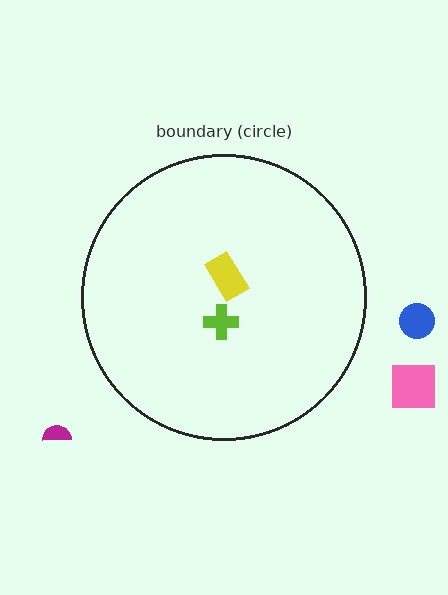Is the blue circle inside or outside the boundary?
Outside.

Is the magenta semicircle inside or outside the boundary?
Outside.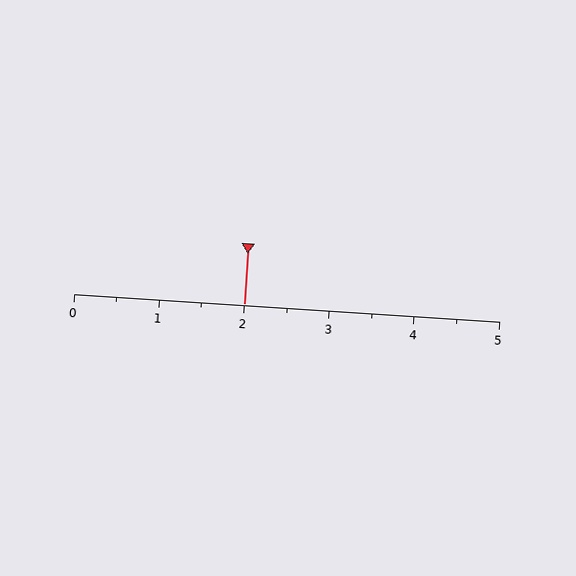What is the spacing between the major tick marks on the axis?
The major ticks are spaced 1 apart.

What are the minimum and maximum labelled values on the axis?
The axis runs from 0 to 5.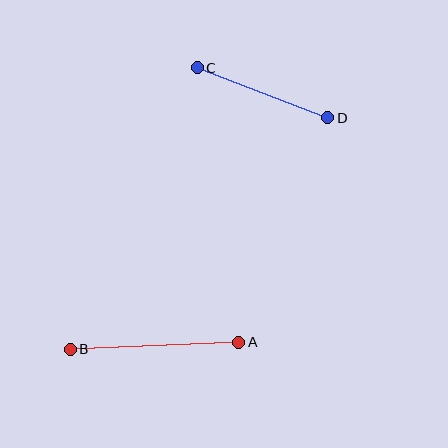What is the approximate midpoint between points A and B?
The midpoint is at approximately (155, 346) pixels.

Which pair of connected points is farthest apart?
Points A and B are farthest apart.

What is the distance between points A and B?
The distance is approximately 168 pixels.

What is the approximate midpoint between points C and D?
The midpoint is at approximately (263, 93) pixels.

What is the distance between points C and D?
The distance is approximately 140 pixels.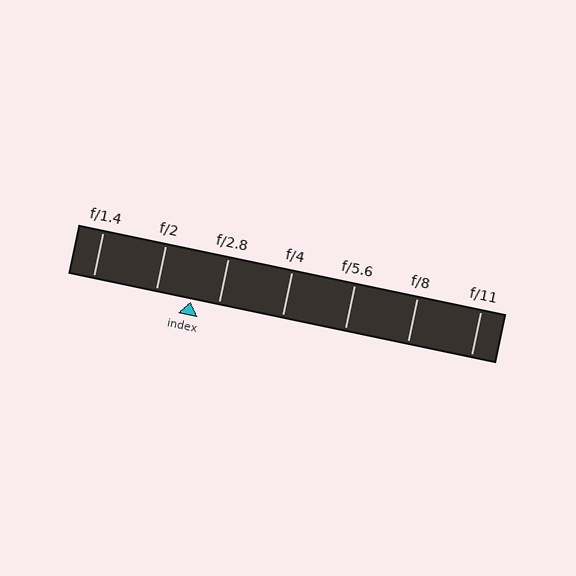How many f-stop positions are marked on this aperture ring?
There are 7 f-stop positions marked.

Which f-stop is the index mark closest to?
The index mark is closest to f/2.8.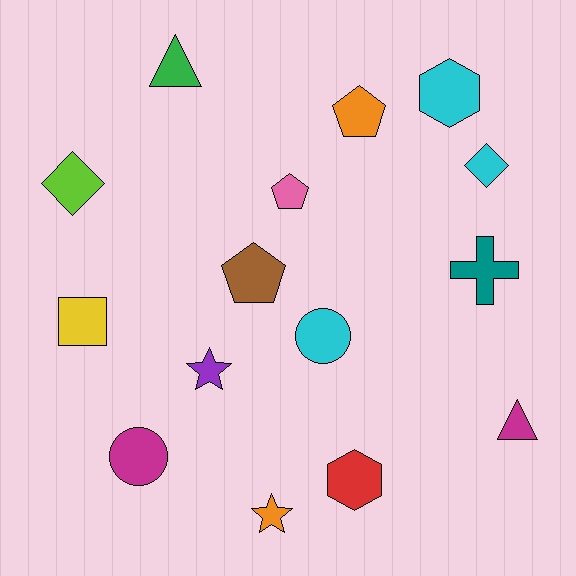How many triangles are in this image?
There are 2 triangles.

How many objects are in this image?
There are 15 objects.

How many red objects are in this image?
There is 1 red object.